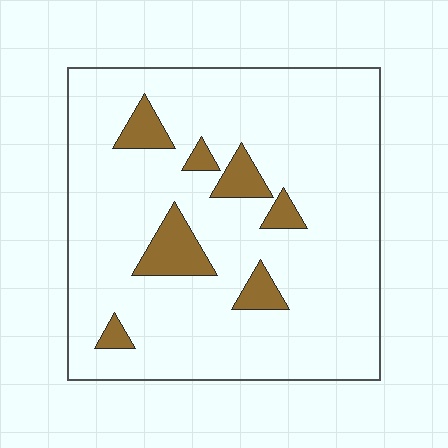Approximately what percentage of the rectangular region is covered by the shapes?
Approximately 10%.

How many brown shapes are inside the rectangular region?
7.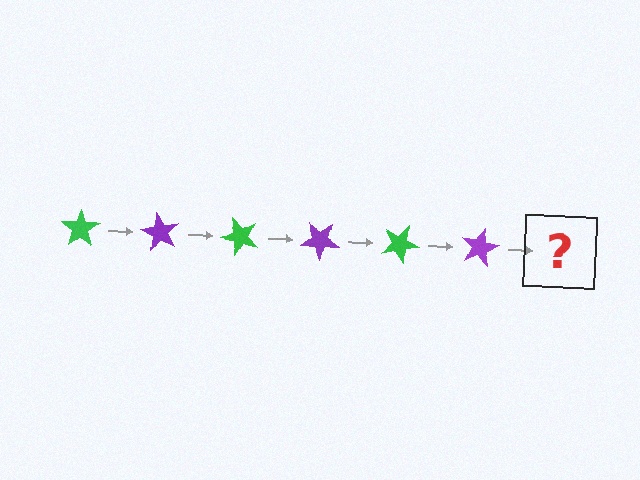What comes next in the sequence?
The next element should be a green star, rotated 360 degrees from the start.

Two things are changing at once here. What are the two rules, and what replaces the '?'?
The two rules are that it rotates 60 degrees each step and the color cycles through green and purple. The '?' should be a green star, rotated 360 degrees from the start.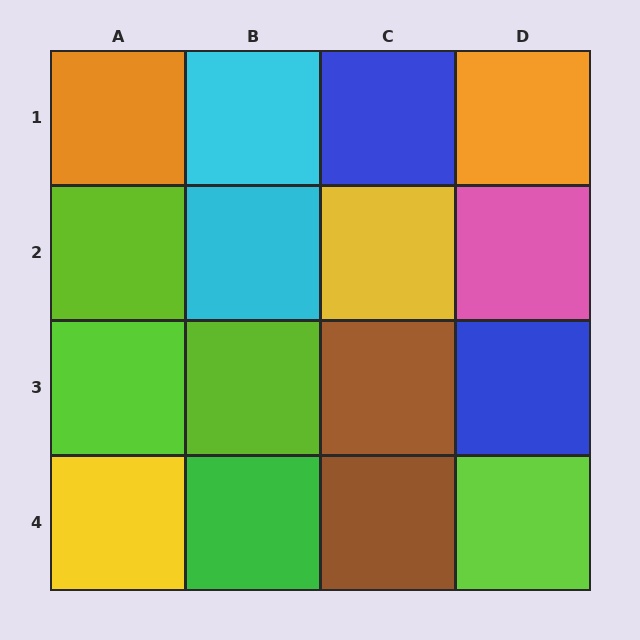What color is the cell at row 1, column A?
Orange.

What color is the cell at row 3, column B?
Lime.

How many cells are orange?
2 cells are orange.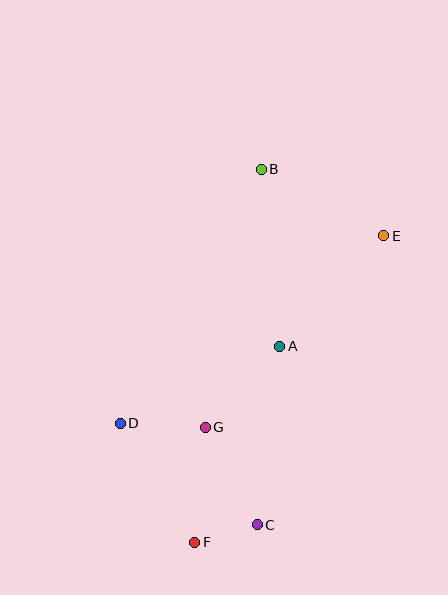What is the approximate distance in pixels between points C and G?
The distance between C and G is approximately 111 pixels.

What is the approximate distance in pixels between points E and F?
The distance between E and F is approximately 360 pixels.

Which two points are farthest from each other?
Points B and F are farthest from each other.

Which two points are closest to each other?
Points C and F are closest to each other.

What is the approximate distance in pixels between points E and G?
The distance between E and G is approximately 262 pixels.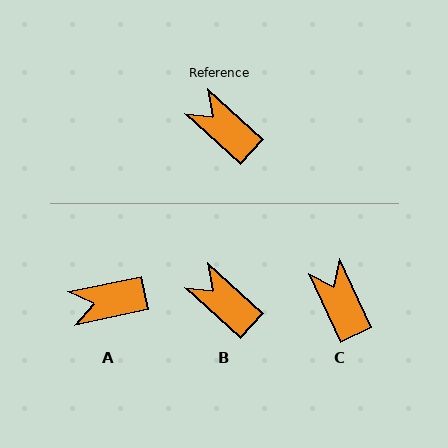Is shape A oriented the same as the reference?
No, it is off by about 55 degrees.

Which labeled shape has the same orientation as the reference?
B.